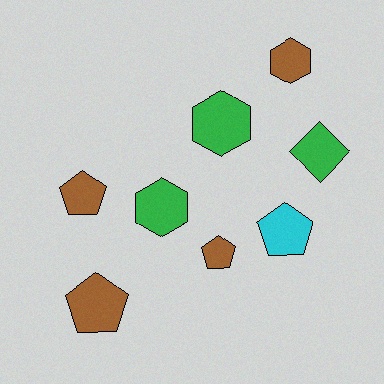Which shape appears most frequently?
Pentagon, with 4 objects.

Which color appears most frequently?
Brown, with 4 objects.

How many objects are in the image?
There are 8 objects.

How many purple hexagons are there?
There are no purple hexagons.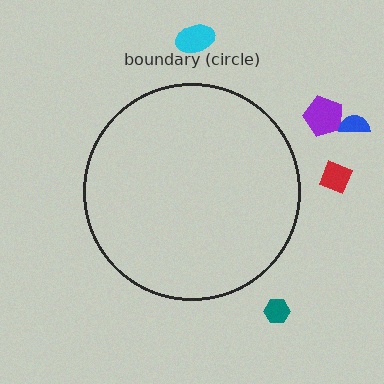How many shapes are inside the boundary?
0 inside, 5 outside.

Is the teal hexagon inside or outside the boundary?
Outside.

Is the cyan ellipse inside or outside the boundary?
Outside.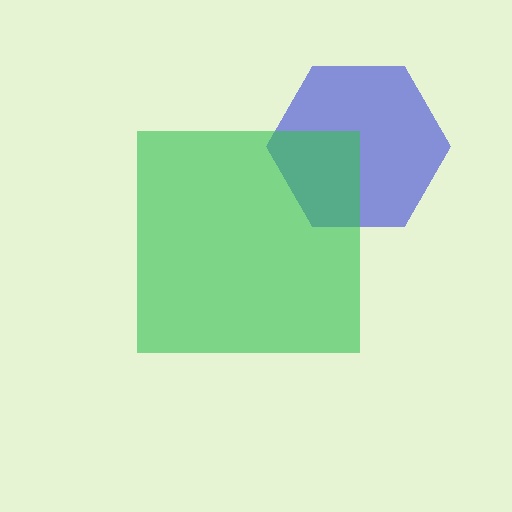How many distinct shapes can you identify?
There are 2 distinct shapes: a blue hexagon, a green square.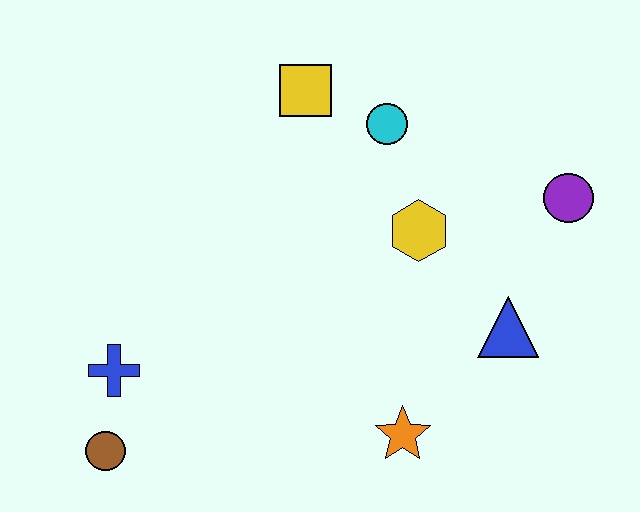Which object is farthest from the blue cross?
The purple circle is farthest from the blue cross.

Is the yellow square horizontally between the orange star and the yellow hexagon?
No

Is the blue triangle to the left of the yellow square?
No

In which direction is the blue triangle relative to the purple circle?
The blue triangle is below the purple circle.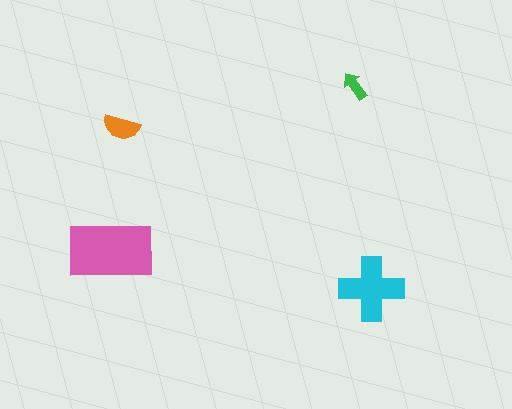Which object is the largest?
The pink rectangle.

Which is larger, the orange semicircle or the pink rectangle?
The pink rectangle.